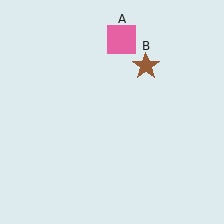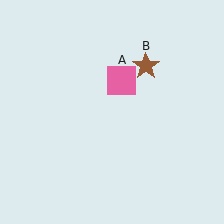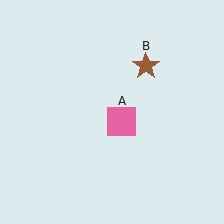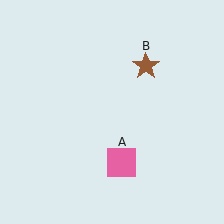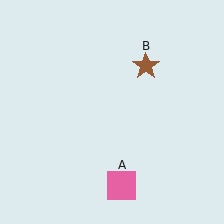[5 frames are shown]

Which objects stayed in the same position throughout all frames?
Brown star (object B) remained stationary.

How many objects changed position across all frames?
1 object changed position: pink square (object A).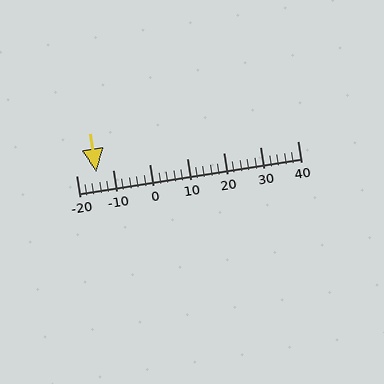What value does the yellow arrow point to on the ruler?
The yellow arrow points to approximately -14.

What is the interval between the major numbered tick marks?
The major tick marks are spaced 10 units apart.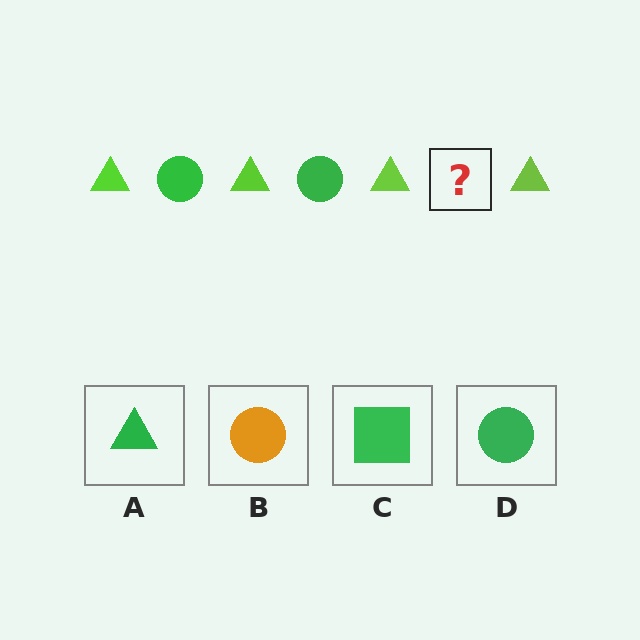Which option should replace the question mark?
Option D.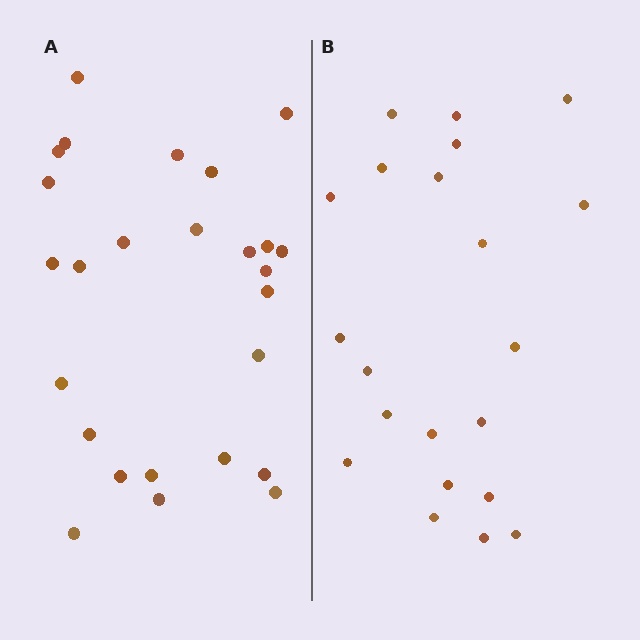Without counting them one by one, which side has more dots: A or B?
Region A (the left region) has more dots.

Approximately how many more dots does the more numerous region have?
Region A has about 5 more dots than region B.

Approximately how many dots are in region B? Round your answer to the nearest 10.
About 20 dots. (The exact count is 21, which rounds to 20.)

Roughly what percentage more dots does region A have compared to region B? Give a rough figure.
About 25% more.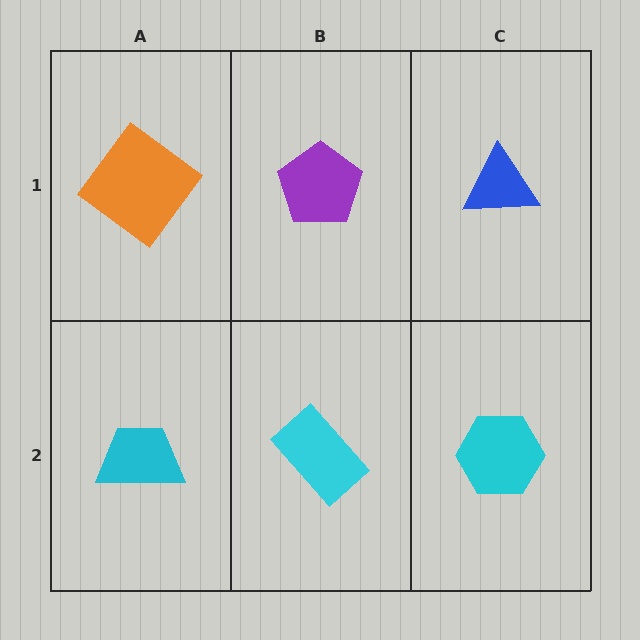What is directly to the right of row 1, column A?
A purple pentagon.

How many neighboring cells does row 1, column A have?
2.